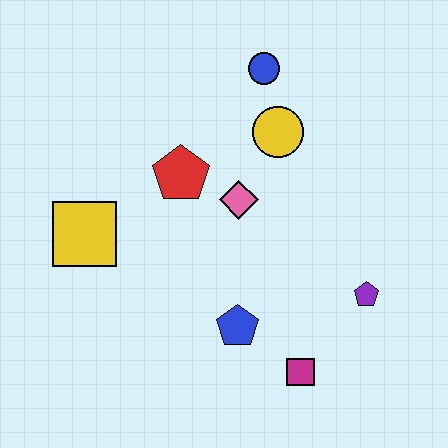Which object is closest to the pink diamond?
The red pentagon is closest to the pink diamond.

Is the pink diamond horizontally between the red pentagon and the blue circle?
Yes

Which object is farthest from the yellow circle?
The magenta square is farthest from the yellow circle.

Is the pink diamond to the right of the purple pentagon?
No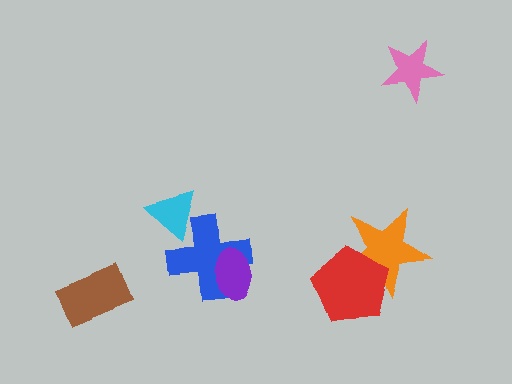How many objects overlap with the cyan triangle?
1 object overlaps with the cyan triangle.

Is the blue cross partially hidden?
Yes, it is partially covered by another shape.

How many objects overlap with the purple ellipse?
1 object overlaps with the purple ellipse.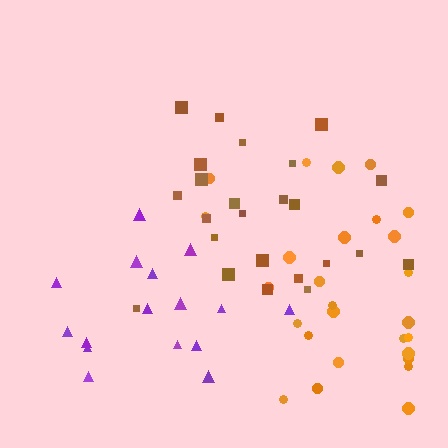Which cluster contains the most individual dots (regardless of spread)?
Orange (27).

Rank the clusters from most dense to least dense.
brown, orange, purple.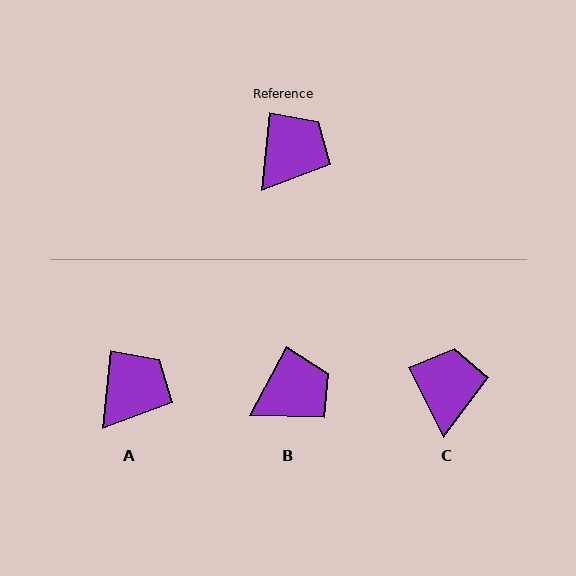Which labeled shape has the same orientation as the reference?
A.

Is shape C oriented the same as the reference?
No, it is off by about 33 degrees.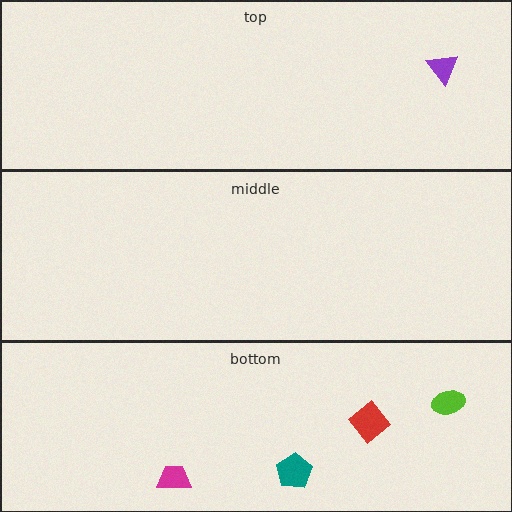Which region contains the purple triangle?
The top region.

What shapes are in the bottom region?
The magenta trapezoid, the red diamond, the lime ellipse, the teal pentagon.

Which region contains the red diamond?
The bottom region.